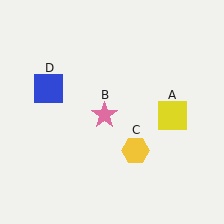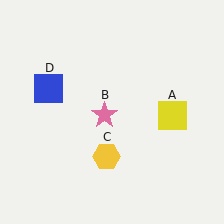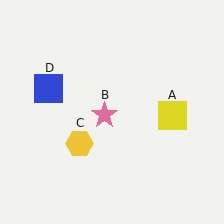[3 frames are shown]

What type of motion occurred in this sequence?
The yellow hexagon (object C) rotated clockwise around the center of the scene.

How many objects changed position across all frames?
1 object changed position: yellow hexagon (object C).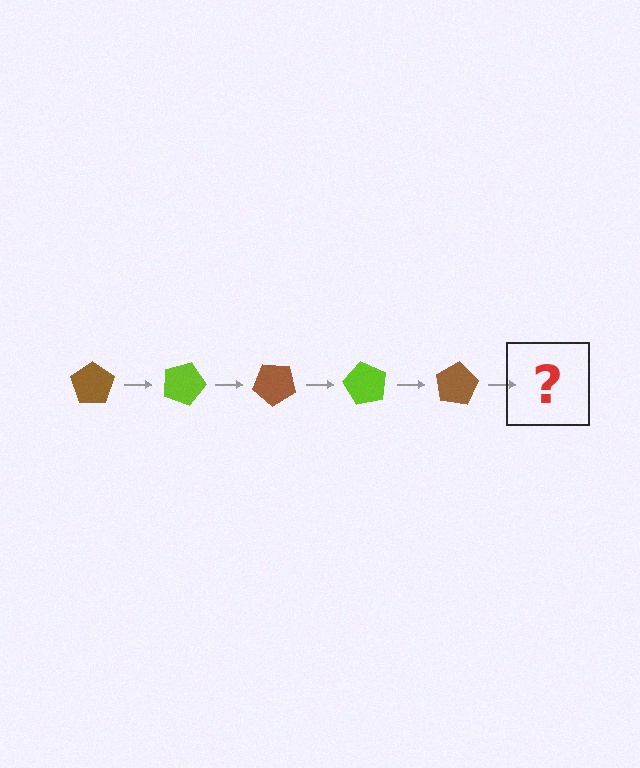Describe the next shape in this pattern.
It should be a lime pentagon, rotated 100 degrees from the start.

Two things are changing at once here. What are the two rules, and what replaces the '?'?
The two rules are that it rotates 20 degrees each step and the color cycles through brown and lime. The '?' should be a lime pentagon, rotated 100 degrees from the start.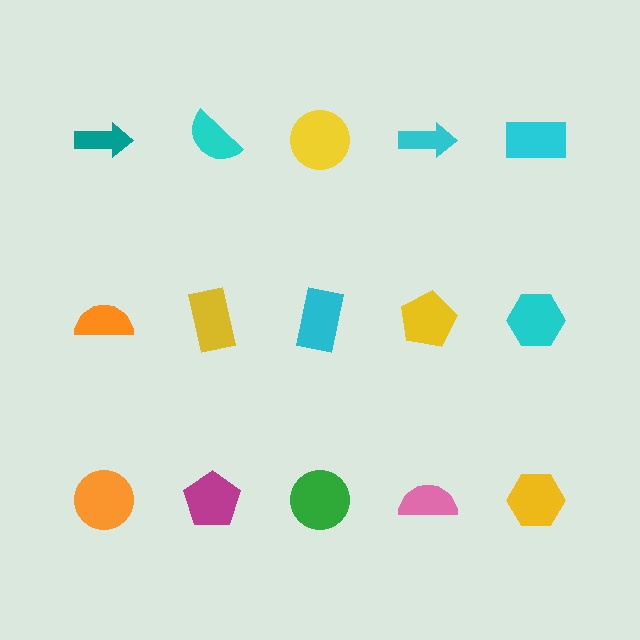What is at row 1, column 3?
A yellow circle.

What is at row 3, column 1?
An orange circle.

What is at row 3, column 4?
A pink semicircle.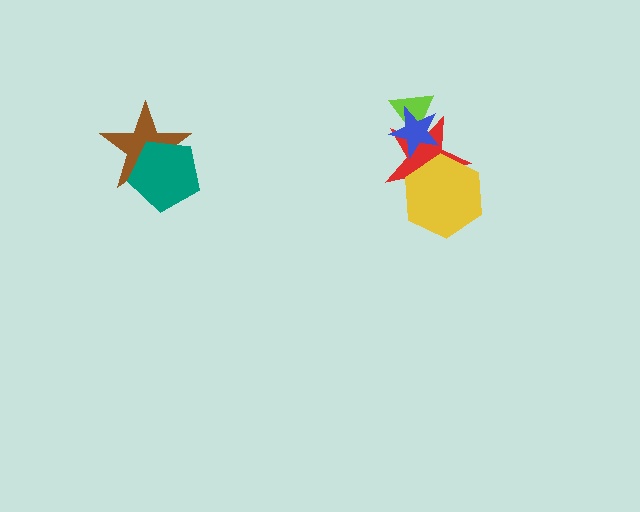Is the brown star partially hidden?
Yes, it is partially covered by another shape.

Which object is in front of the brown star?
The teal pentagon is in front of the brown star.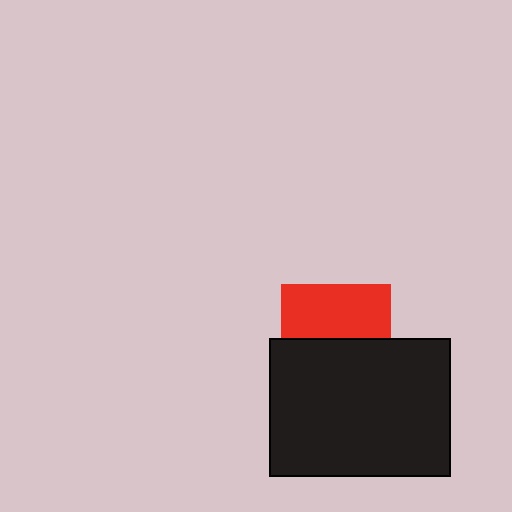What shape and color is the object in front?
The object in front is a black rectangle.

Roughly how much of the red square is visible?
About half of it is visible (roughly 49%).